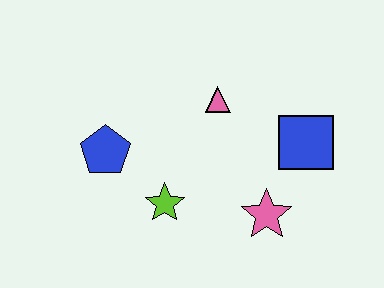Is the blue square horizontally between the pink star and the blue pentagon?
No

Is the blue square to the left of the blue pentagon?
No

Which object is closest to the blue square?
The pink star is closest to the blue square.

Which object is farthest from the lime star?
The blue square is farthest from the lime star.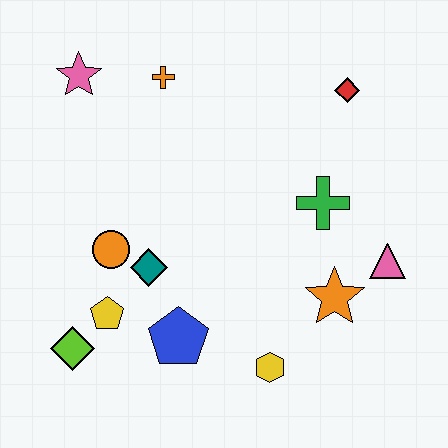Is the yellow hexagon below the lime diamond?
Yes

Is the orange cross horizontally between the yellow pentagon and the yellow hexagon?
Yes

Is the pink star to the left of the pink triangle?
Yes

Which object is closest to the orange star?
The pink triangle is closest to the orange star.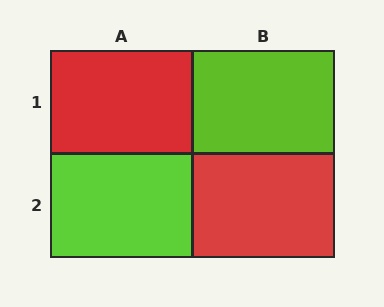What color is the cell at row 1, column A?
Red.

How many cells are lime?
2 cells are lime.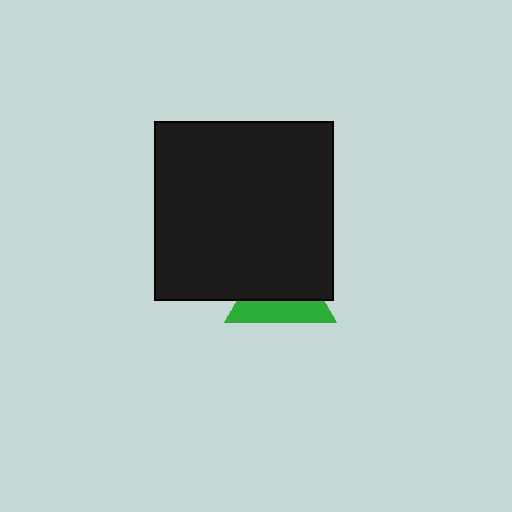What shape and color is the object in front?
The object in front is a black square.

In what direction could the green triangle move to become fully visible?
The green triangle could move down. That would shift it out from behind the black square entirely.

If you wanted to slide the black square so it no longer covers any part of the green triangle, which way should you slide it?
Slide it up — that is the most direct way to separate the two shapes.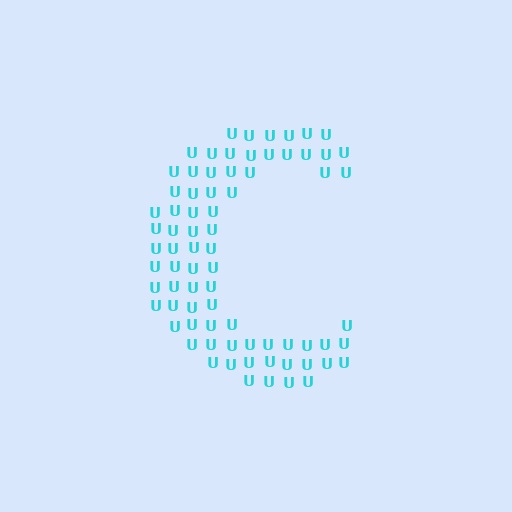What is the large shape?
The large shape is the letter C.